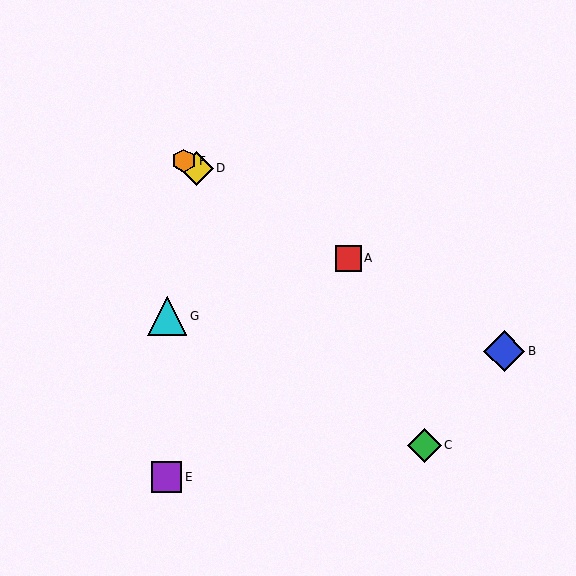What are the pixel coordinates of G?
Object G is at (167, 316).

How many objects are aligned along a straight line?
4 objects (A, B, D, F) are aligned along a straight line.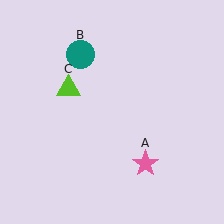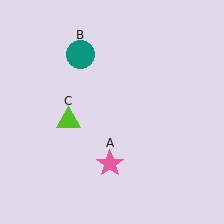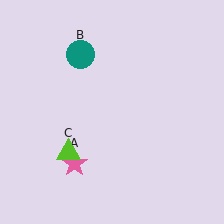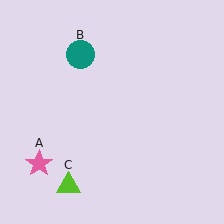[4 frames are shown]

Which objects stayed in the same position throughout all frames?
Teal circle (object B) remained stationary.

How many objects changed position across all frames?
2 objects changed position: pink star (object A), lime triangle (object C).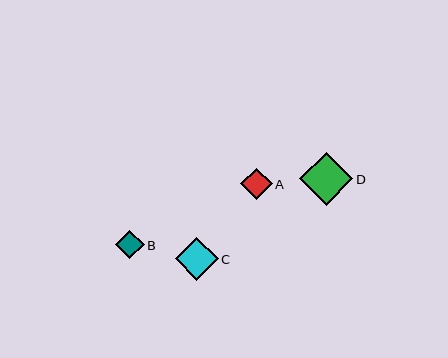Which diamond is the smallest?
Diamond B is the smallest with a size of approximately 29 pixels.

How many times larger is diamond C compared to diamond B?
Diamond C is approximately 1.5 times the size of diamond B.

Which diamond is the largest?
Diamond D is the largest with a size of approximately 53 pixels.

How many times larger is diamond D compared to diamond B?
Diamond D is approximately 1.9 times the size of diamond B.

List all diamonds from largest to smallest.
From largest to smallest: D, C, A, B.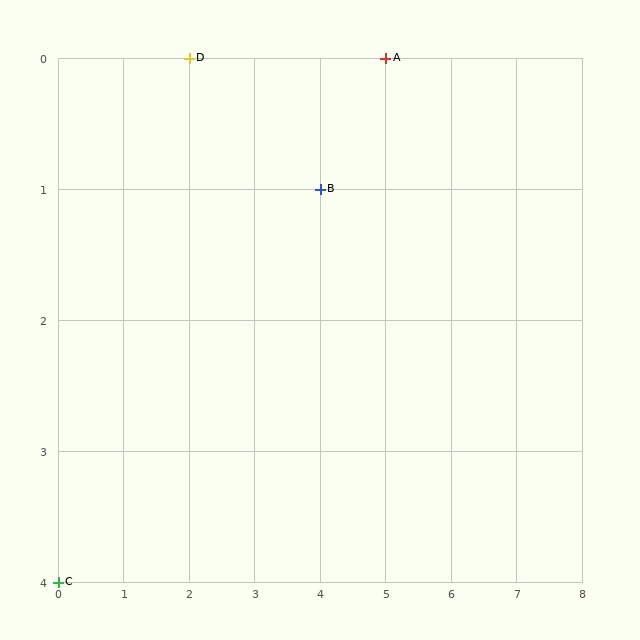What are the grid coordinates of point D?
Point D is at grid coordinates (2, 0).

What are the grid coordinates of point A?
Point A is at grid coordinates (5, 0).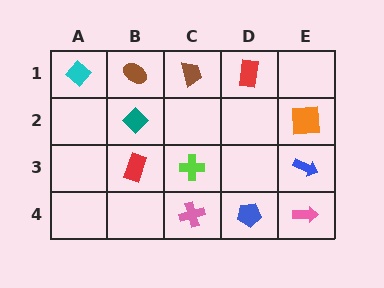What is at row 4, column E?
A pink arrow.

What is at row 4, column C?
A pink cross.